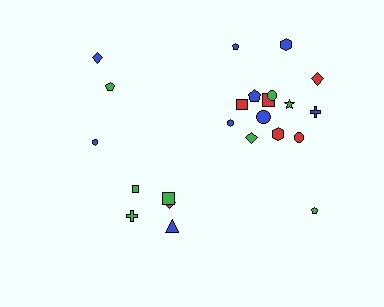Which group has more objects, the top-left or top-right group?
The top-right group.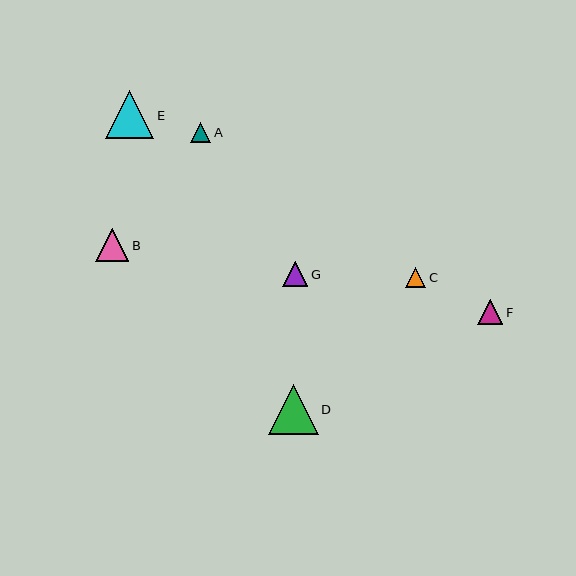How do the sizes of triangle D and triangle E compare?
Triangle D and triangle E are approximately the same size.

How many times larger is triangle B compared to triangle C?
Triangle B is approximately 1.6 times the size of triangle C.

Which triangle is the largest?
Triangle D is the largest with a size of approximately 50 pixels.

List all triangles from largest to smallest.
From largest to smallest: D, E, B, F, G, C, A.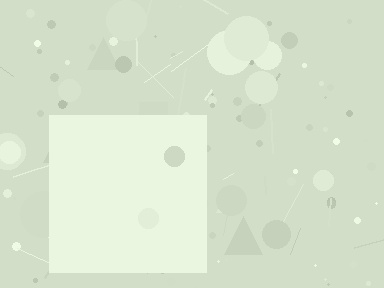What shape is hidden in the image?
A square is hidden in the image.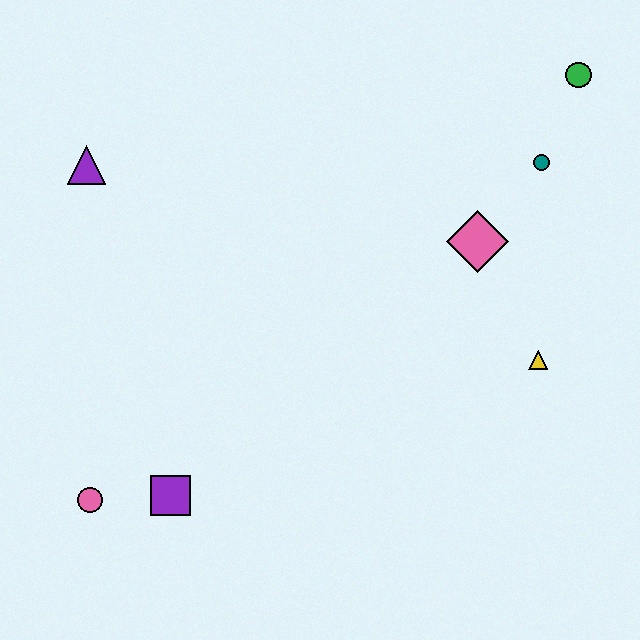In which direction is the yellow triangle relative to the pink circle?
The yellow triangle is to the right of the pink circle.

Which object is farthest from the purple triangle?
The green circle is farthest from the purple triangle.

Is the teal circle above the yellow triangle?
Yes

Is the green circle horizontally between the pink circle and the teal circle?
No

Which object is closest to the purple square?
The pink circle is closest to the purple square.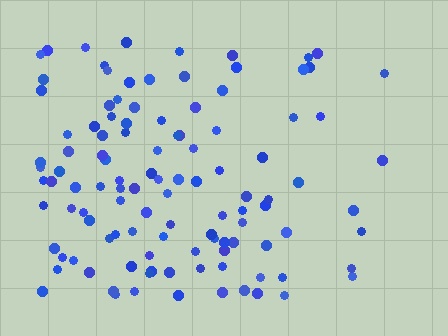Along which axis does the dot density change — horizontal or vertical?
Horizontal.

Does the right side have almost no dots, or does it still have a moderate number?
Still a moderate number, just noticeably fewer than the left.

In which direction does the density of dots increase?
From right to left, with the left side densest.